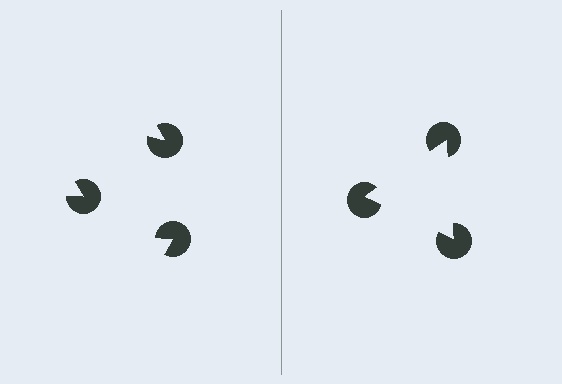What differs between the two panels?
The pac-man discs are positioned identically on both sides; only the wedge orientations differ. On the right they align to a triangle; on the left they are misaligned.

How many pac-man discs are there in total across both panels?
6 — 3 on each side.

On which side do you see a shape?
An illusory triangle appears on the right side. On the left side the wedge cuts are rotated, so no coherent shape forms.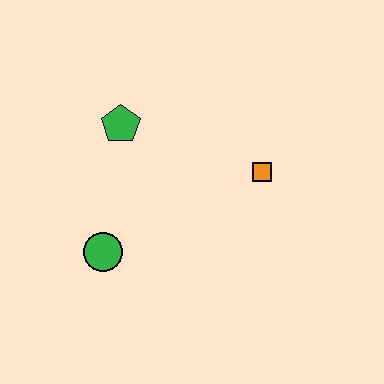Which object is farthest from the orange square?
The green circle is farthest from the orange square.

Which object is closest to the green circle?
The green pentagon is closest to the green circle.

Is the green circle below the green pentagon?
Yes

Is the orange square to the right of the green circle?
Yes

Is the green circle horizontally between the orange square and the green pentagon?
No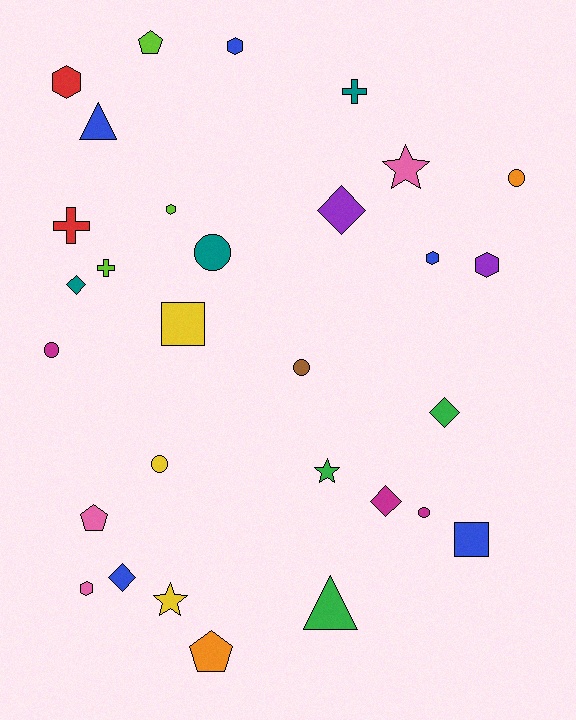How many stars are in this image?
There are 3 stars.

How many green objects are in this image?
There are 3 green objects.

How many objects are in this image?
There are 30 objects.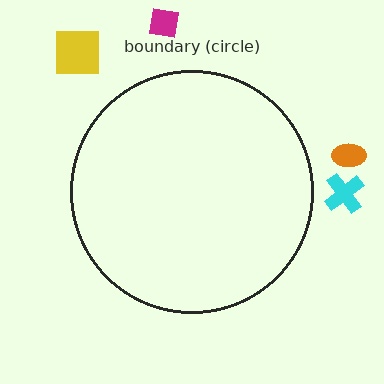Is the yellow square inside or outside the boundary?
Outside.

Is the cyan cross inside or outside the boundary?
Outside.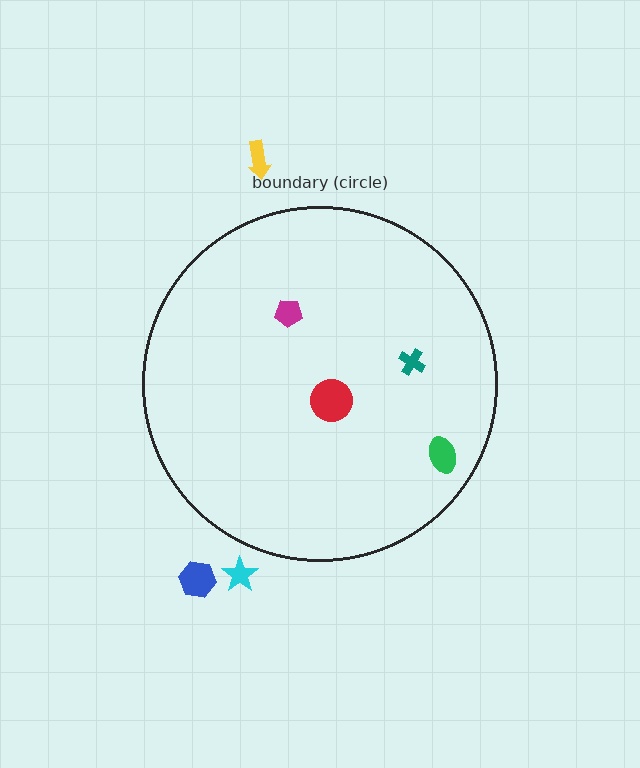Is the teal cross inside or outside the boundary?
Inside.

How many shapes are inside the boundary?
4 inside, 3 outside.